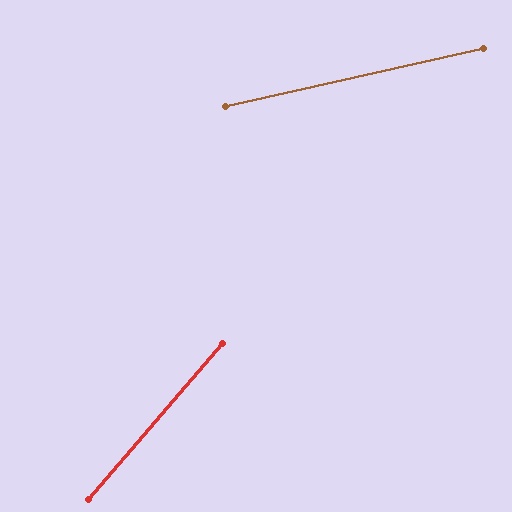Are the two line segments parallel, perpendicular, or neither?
Neither parallel nor perpendicular — they differ by about 37°.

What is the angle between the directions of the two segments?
Approximately 37 degrees.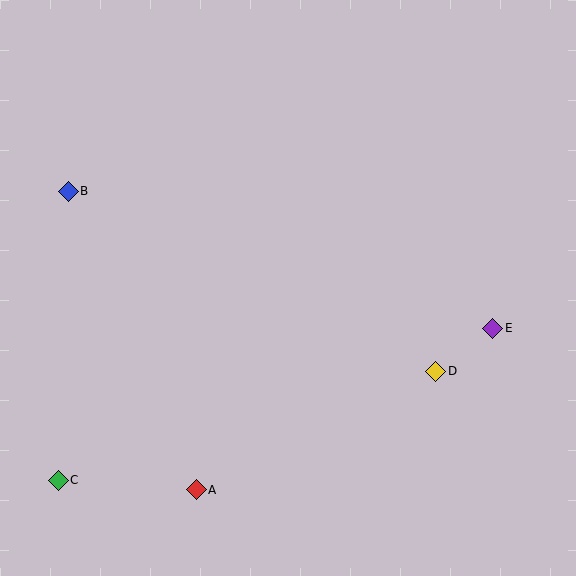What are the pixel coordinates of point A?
Point A is at (196, 490).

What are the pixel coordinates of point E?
Point E is at (493, 328).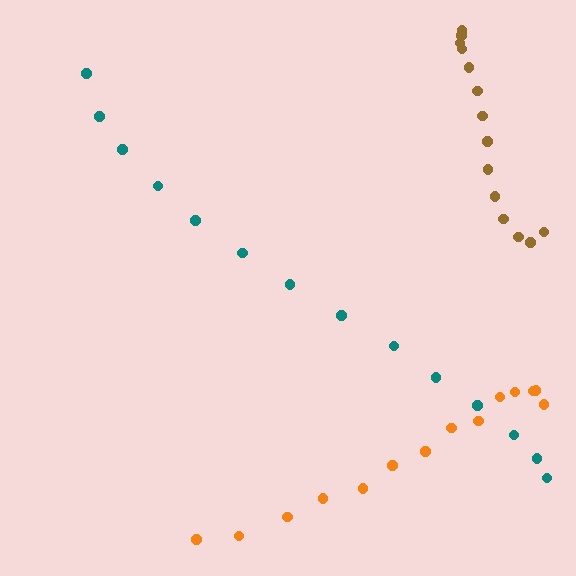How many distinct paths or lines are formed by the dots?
There are 3 distinct paths.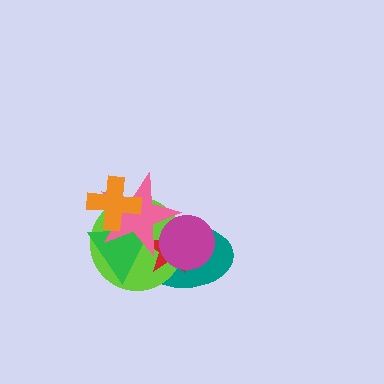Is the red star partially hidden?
Yes, it is partially covered by another shape.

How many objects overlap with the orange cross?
3 objects overlap with the orange cross.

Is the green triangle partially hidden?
Yes, it is partially covered by another shape.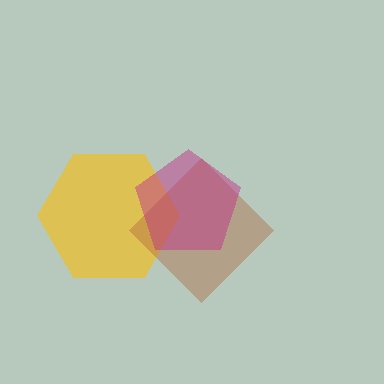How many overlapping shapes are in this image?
There are 3 overlapping shapes in the image.